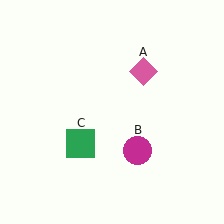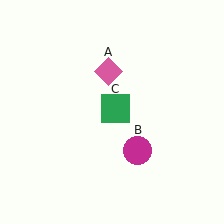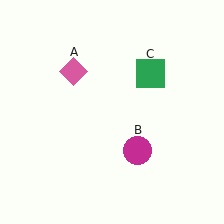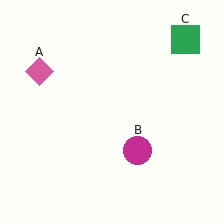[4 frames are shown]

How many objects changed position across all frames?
2 objects changed position: pink diamond (object A), green square (object C).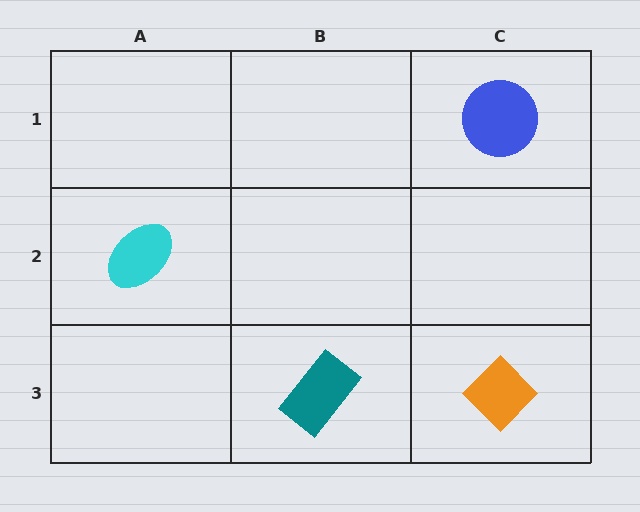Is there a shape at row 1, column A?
No, that cell is empty.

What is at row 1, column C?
A blue circle.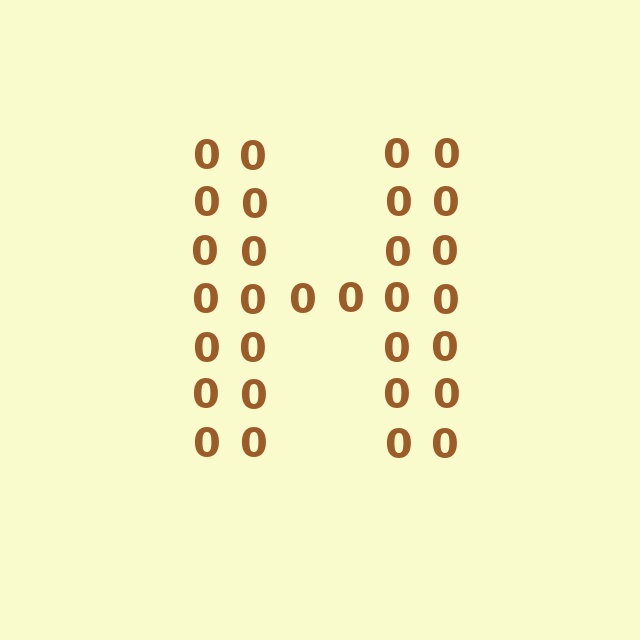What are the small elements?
The small elements are digit 0's.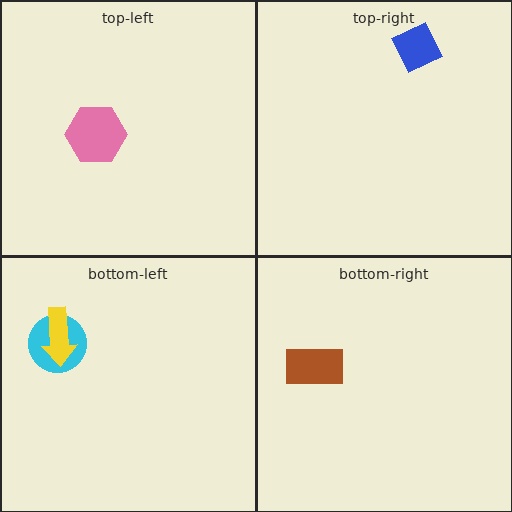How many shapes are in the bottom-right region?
1.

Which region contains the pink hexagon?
The top-left region.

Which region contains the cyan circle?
The bottom-left region.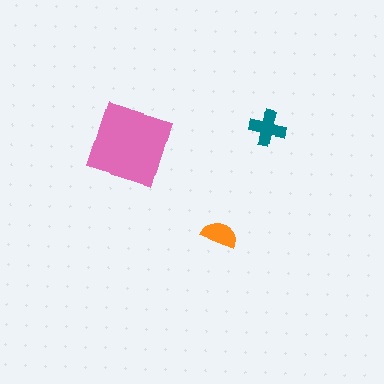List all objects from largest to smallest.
The pink square, the teal cross, the orange semicircle.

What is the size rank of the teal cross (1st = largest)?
2nd.